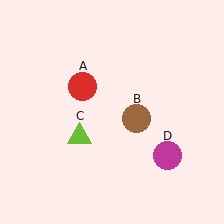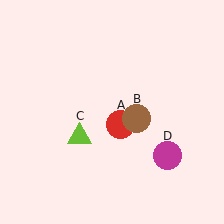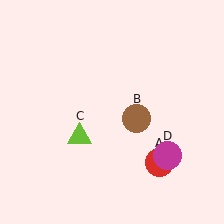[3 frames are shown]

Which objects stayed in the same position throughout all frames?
Brown circle (object B) and lime triangle (object C) and magenta circle (object D) remained stationary.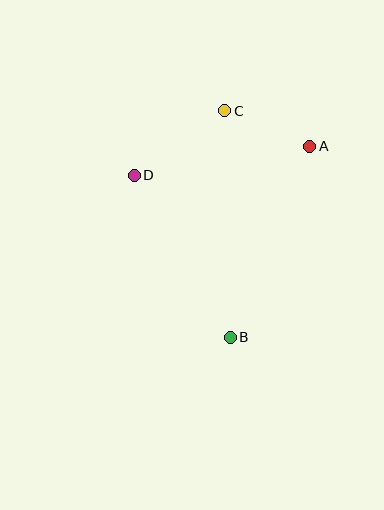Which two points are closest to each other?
Points A and C are closest to each other.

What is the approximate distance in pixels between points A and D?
The distance between A and D is approximately 178 pixels.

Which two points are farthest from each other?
Points B and C are farthest from each other.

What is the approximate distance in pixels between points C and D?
The distance between C and D is approximately 111 pixels.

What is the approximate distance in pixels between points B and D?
The distance between B and D is approximately 188 pixels.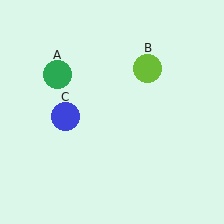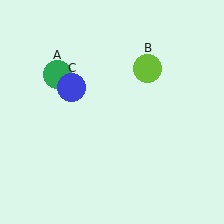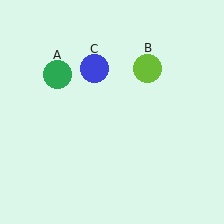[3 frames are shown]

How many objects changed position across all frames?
1 object changed position: blue circle (object C).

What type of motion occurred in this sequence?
The blue circle (object C) rotated clockwise around the center of the scene.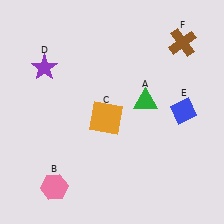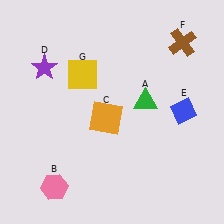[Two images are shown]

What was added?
A yellow square (G) was added in Image 2.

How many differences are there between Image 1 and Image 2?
There is 1 difference between the two images.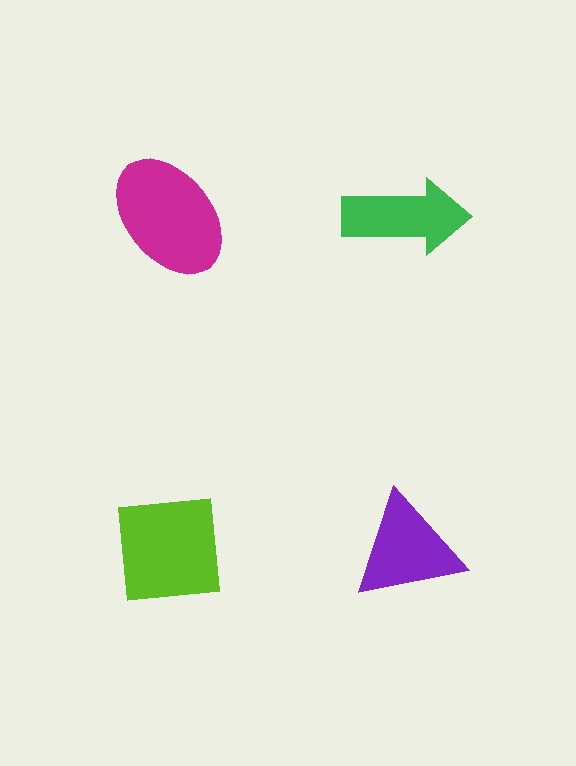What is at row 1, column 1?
A magenta ellipse.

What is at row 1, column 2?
A green arrow.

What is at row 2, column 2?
A purple triangle.